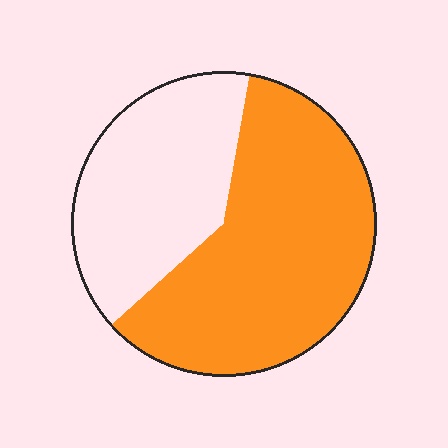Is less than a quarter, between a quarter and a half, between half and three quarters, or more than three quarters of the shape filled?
Between half and three quarters.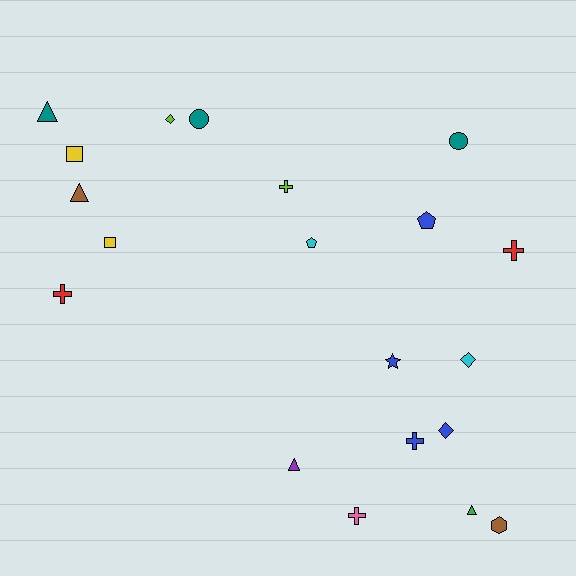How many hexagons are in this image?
There is 1 hexagon.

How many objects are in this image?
There are 20 objects.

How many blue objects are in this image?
There are 4 blue objects.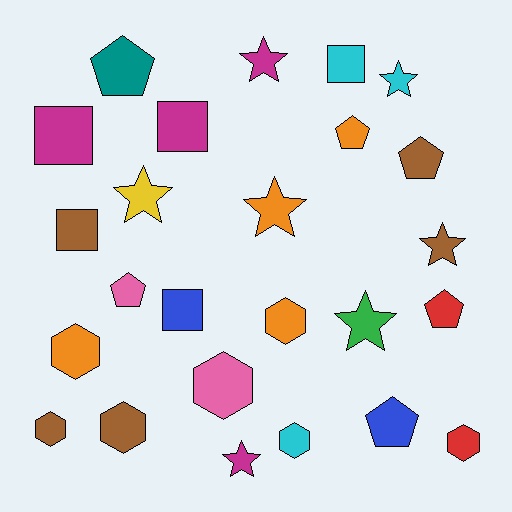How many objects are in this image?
There are 25 objects.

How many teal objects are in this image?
There is 1 teal object.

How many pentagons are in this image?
There are 6 pentagons.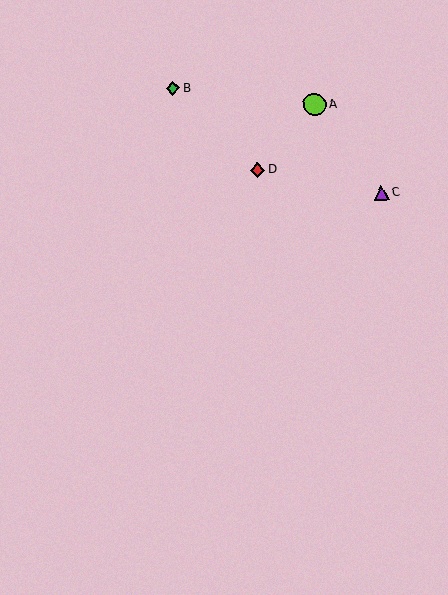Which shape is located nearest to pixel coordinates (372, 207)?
The purple triangle (labeled C) at (381, 193) is nearest to that location.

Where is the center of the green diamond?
The center of the green diamond is at (173, 88).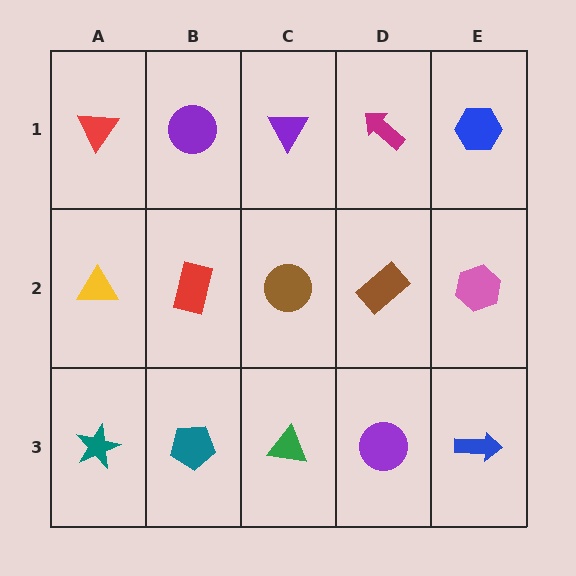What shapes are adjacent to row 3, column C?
A brown circle (row 2, column C), a teal pentagon (row 3, column B), a purple circle (row 3, column D).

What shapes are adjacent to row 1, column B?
A red rectangle (row 2, column B), a red triangle (row 1, column A), a purple triangle (row 1, column C).